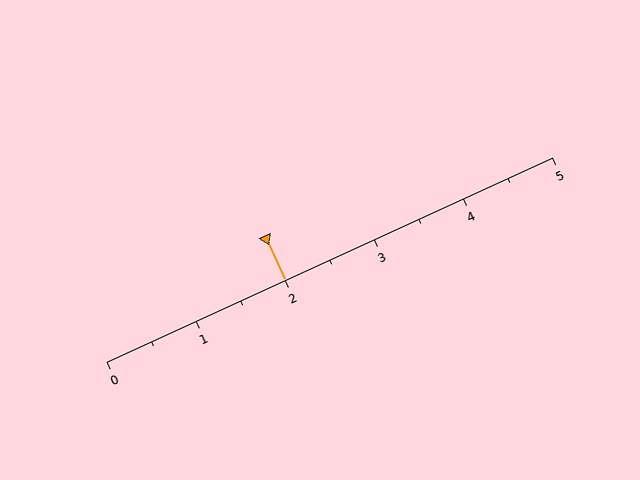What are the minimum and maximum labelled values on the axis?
The axis runs from 0 to 5.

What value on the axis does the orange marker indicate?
The marker indicates approximately 2.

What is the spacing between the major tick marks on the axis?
The major ticks are spaced 1 apart.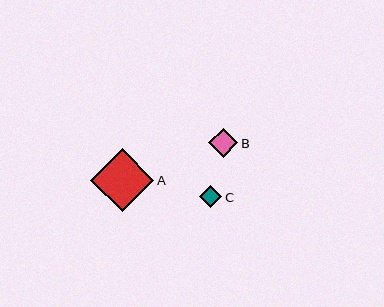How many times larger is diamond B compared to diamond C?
Diamond B is approximately 1.3 times the size of diamond C.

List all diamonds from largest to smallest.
From largest to smallest: A, B, C.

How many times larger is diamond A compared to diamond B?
Diamond A is approximately 2.2 times the size of diamond B.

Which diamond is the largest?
Diamond A is the largest with a size of approximately 63 pixels.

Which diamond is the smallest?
Diamond C is the smallest with a size of approximately 22 pixels.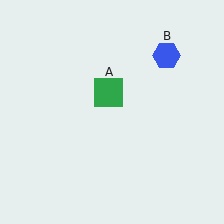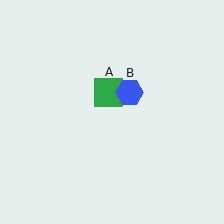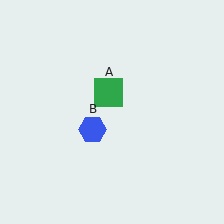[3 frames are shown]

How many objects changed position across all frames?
1 object changed position: blue hexagon (object B).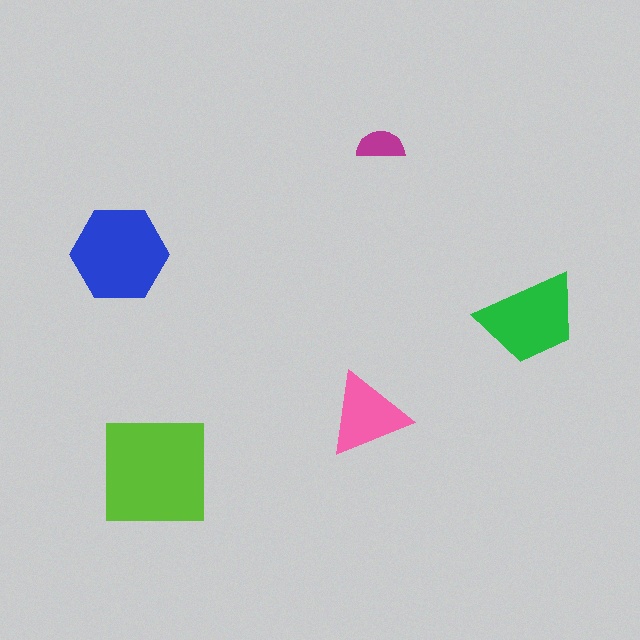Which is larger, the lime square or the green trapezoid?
The lime square.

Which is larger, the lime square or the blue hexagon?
The lime square.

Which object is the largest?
The lime square.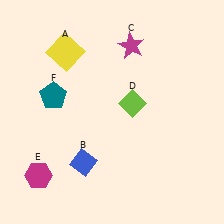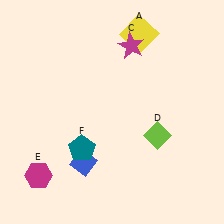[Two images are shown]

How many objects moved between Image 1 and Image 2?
3 objects moved between the two images.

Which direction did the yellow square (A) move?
The yellow square (A) moved right.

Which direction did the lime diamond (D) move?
The lime diamond (D) moved down.